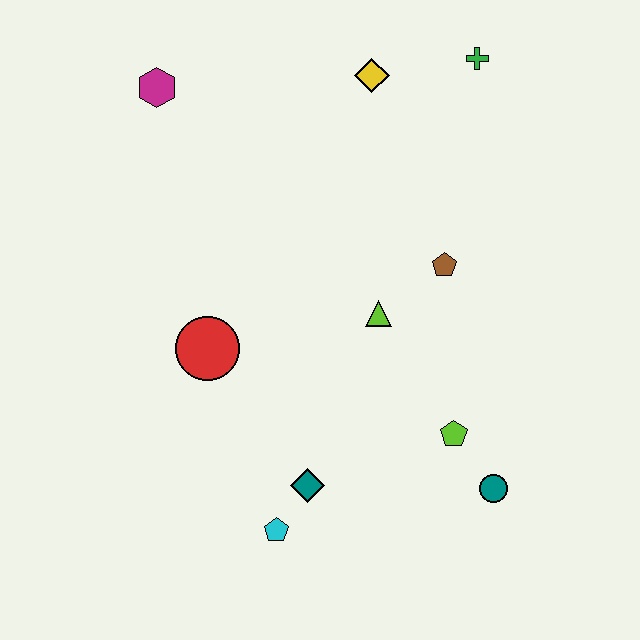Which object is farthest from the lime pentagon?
The magenta hexagon is farthest from the lime pentagon.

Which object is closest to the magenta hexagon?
The yellow diamond is closest to the magenta hexagon.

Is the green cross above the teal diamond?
Yes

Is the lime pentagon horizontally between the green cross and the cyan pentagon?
Yes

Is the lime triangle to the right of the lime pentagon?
No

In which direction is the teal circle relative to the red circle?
The teal circle is to the right of the red circle.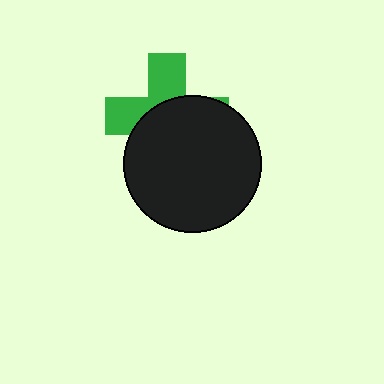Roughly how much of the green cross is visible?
A small part of it is visible (roughly 40%).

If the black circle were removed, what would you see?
You would see the complete green cross.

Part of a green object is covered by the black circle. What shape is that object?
It is a cross.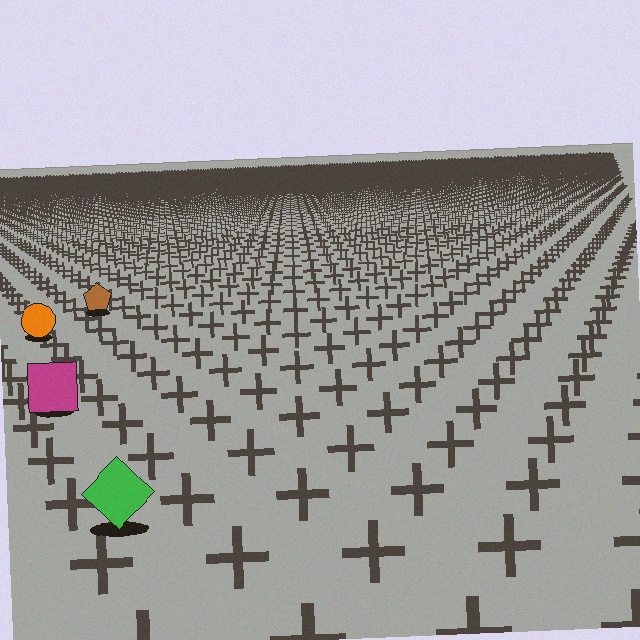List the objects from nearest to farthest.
From nearest to farthest: the green diamond, the magenta square, the orange circle, the brown pentagon.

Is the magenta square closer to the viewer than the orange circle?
Yes. The magenta square is closer — you can tell from the texture gradient: the ground texture is coarser near it.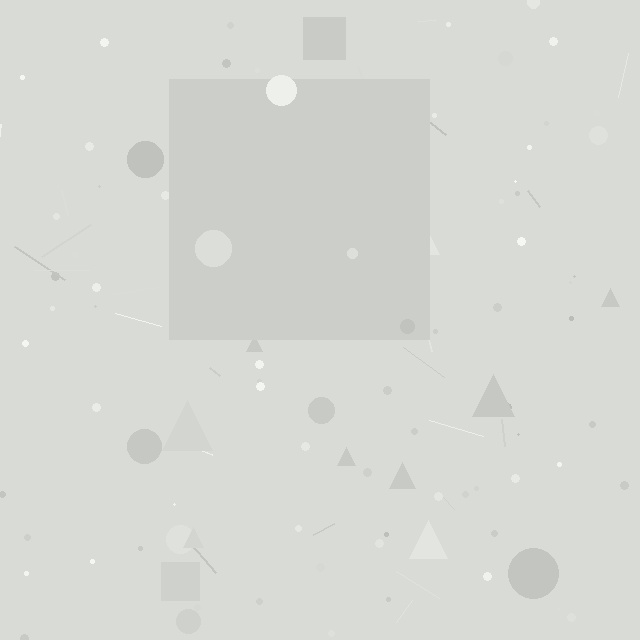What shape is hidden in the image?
A square is hidden in the image.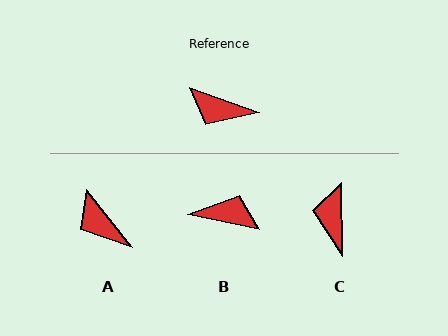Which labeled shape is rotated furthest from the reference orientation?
B, about 172 degrees away.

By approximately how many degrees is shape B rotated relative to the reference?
Approximately 172 degrees clockwise.